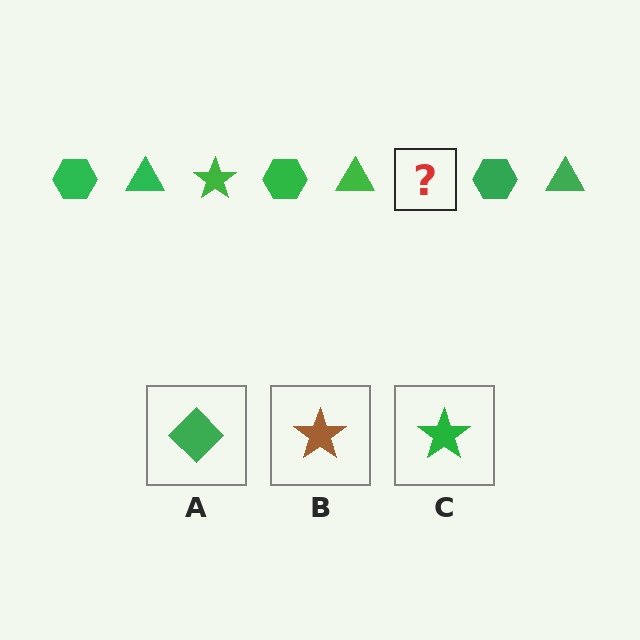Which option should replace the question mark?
Option C.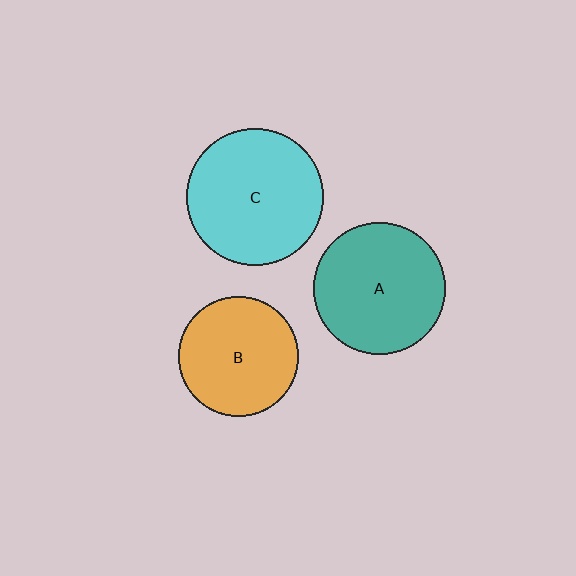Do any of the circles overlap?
No, none of the circles overlap.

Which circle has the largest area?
Circle C (cyan).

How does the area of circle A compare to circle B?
Approximately 1.2 times.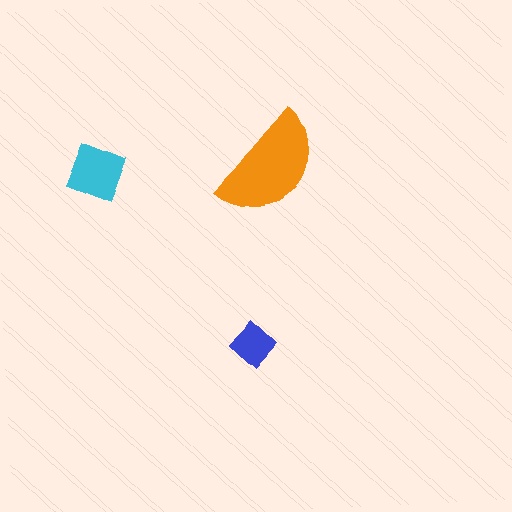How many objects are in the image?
There are 3 objects in the image.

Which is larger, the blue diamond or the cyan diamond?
The cyan diamond.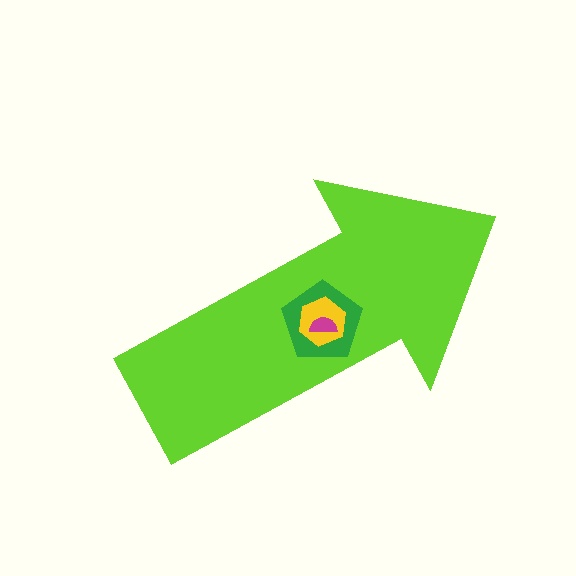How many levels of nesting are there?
4.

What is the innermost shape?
The magenta semicircle.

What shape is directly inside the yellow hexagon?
The magenta semicircle.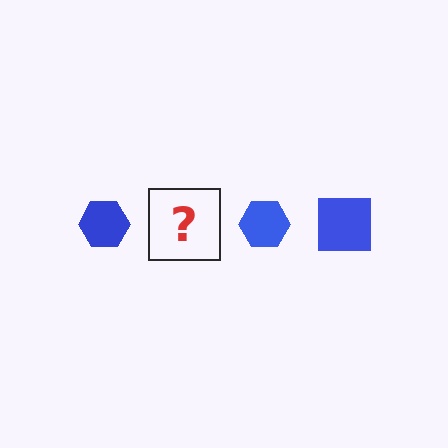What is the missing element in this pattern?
The missing element is a blue square.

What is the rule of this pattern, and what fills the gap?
The rule is that the pattern cycles through hexagon, square shapes in blue. The gap should be filled with a blue square.